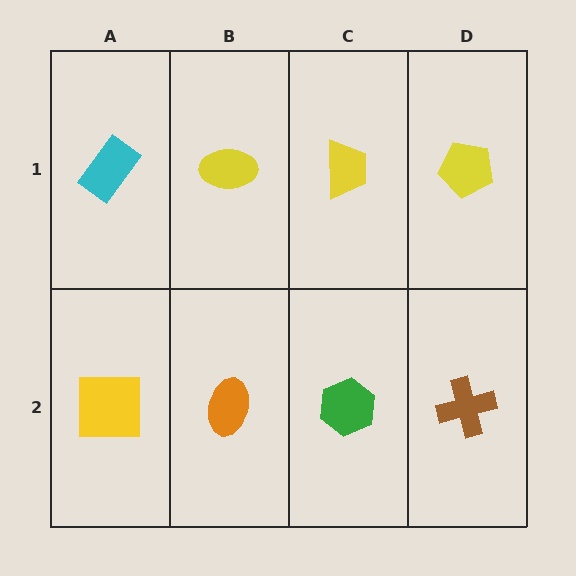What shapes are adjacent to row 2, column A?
A cyan rectangle (row 1, column A), an orange ellipse (row 2, column B).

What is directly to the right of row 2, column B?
A green hexagon.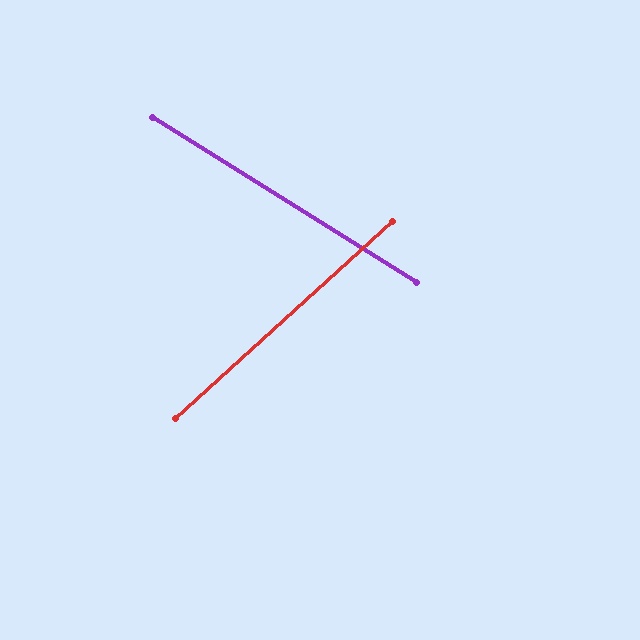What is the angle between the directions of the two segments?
Approximately 74 degrees.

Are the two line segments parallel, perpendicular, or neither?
Neither parallel nor perpendicular — they differ by about 74°.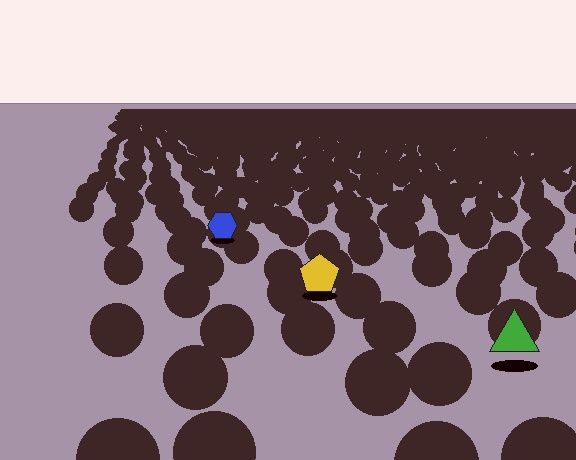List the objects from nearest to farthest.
From nearest to farthest: the green triangle, the yellow pentagon, the blue hexagon.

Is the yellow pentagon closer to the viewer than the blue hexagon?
Yes. The yellow pentagon is closer — you can tell from the texture gradient: the ground texture is coarser near it.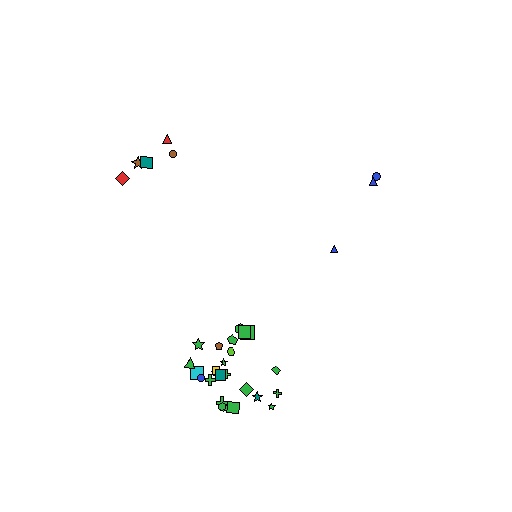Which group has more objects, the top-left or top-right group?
The top-left group.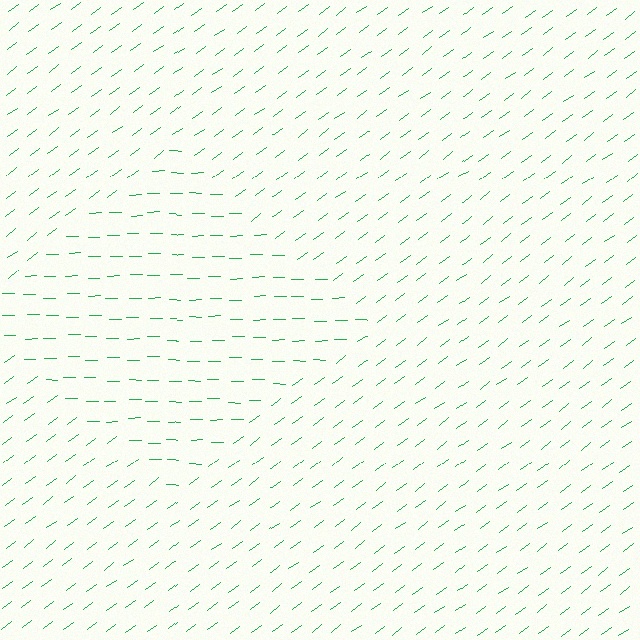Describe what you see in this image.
The image is filled with small green line segments. A diamond region in the image has lines oriented differently from the surrounding lines, creating a visible texture boundary.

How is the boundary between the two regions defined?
The boundary is defined purely by a change in line orientation (approximately 36 degrees difference). All lines are the same color and thickness.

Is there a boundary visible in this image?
Yes, there is a texture boundary formed by a change in line orientation.